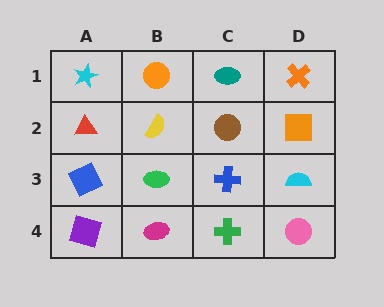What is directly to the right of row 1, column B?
A teal ellipse.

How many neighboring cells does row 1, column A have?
2.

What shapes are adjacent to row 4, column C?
A blue cross (row 3, column C), a magenta ellipse (row 4, column B), a pink circle (row 4, column D).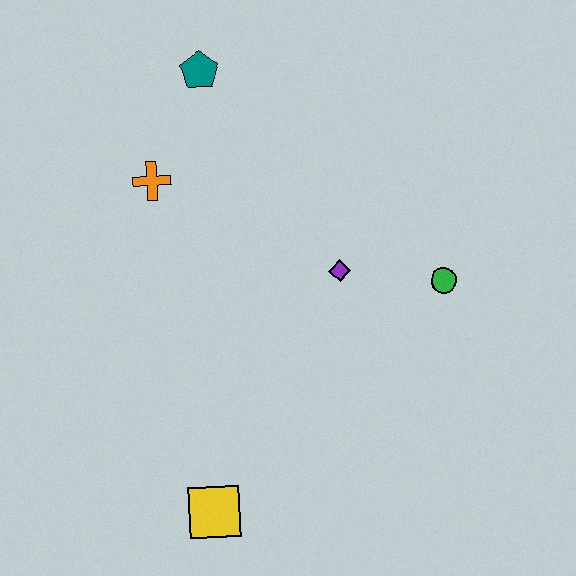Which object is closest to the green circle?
The purple diamond is closest to the green circle.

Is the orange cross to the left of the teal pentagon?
Yes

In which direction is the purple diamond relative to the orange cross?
The purple diamond is to the right of the orange cross.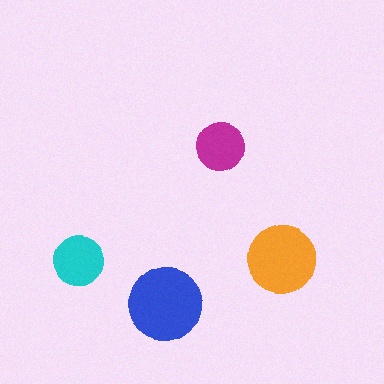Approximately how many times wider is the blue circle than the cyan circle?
About 1.5 times wider.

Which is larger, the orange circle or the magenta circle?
The orange one.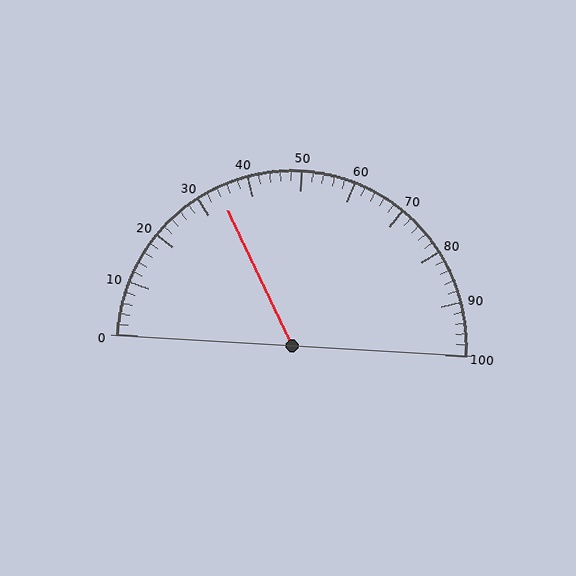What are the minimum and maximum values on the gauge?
The gauge ranges from 0 to 100.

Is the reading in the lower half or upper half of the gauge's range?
The reading is in the lower half of the range (0 to 100).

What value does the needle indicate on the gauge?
The needle indicates approximately 34.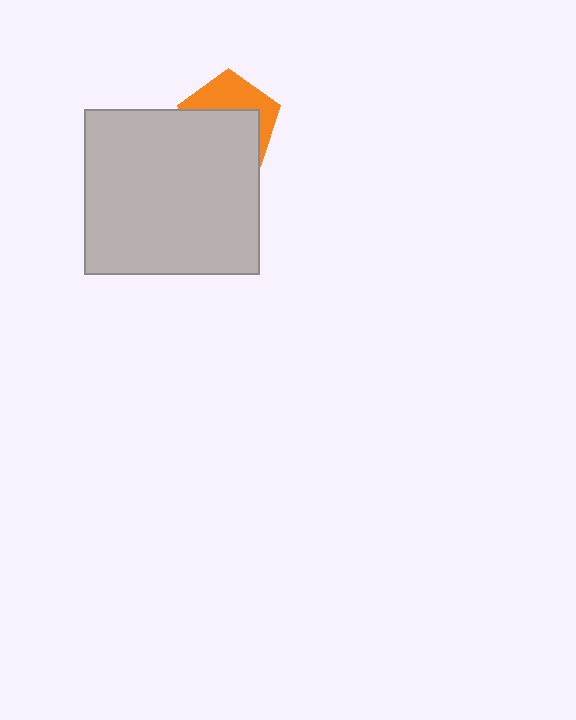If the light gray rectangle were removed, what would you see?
You would see the complete orange pentagon.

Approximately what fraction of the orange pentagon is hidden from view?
Roughly 58% of the orange pentagon is hidden behind the light gray rectangle.